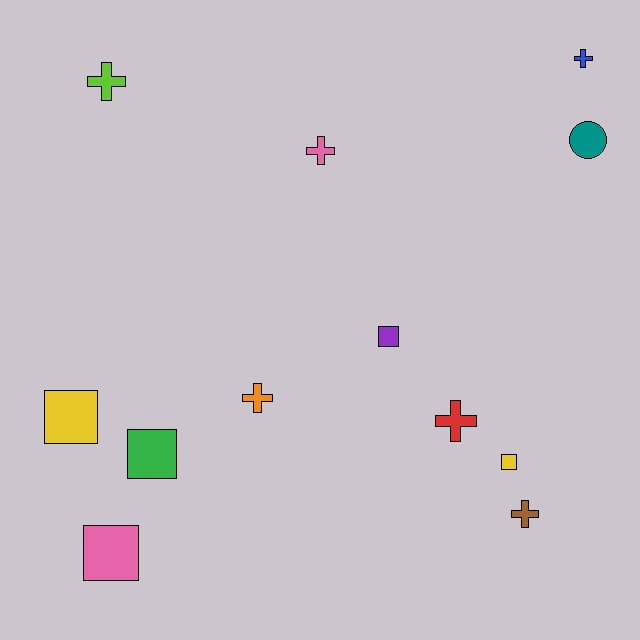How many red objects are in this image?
There is 1 red object.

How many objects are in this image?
There are 12 objects.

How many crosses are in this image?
There are 6 crosses.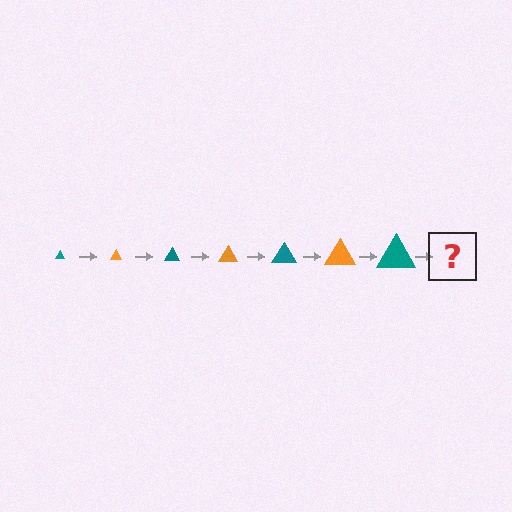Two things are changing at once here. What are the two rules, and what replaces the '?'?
The two rules are that the triangle grows larger each step and the color cycles through teal and orange. The '?' should be an orange triangle, larger than the previous one.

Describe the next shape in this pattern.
It should be an orange triangle, larger than the previous one.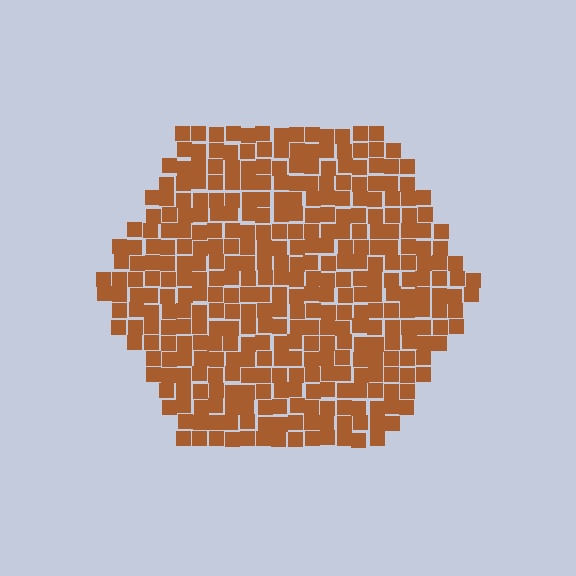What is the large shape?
The large shape is a hexagon.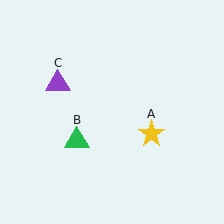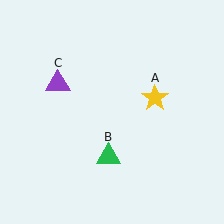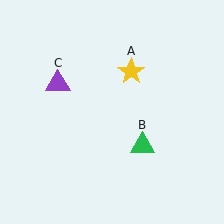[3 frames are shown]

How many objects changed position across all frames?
2 objects changed position: yellow star (object A), green triangle (object B).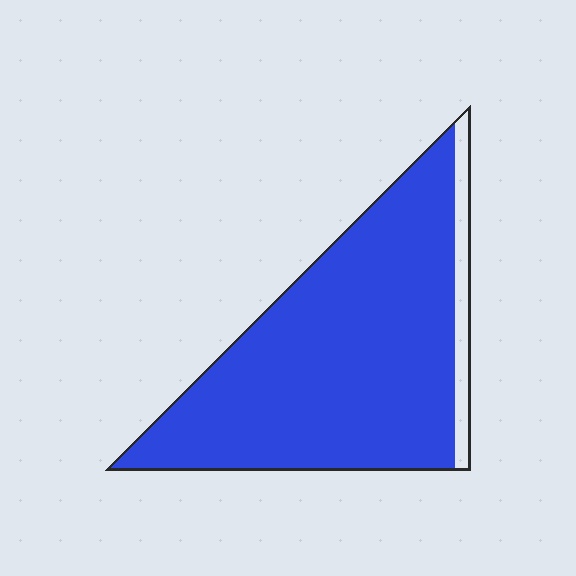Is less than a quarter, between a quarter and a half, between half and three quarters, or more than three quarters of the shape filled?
More than three quarters.